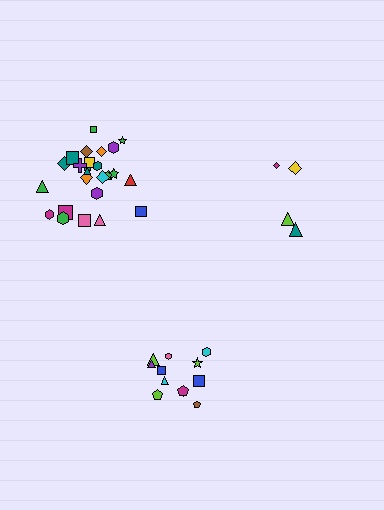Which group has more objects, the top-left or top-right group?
The top-left group.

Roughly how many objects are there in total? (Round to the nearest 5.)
Roughly 40 objects in total.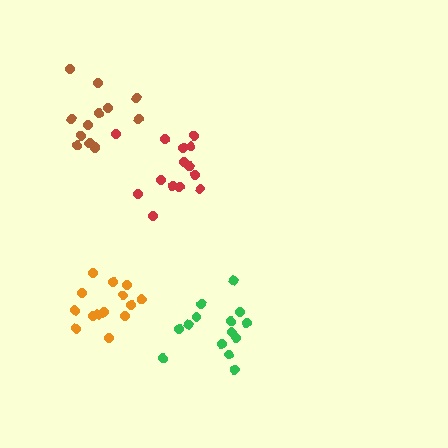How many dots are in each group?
Group 1: 15 dots, Group 2: 13 dots, Group 3: 14 dots, Group 4: 14 dots (56 total).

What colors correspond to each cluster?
The clusters are colored: orange, brown, red, green.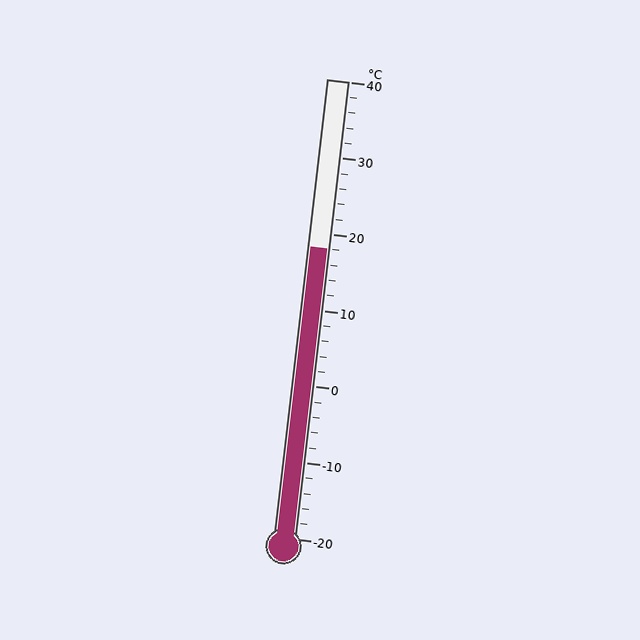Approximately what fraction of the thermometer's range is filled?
The thermometer is filled to approximately 65% of its range.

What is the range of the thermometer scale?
The thermometer scale ranges from -20°C to 40°C.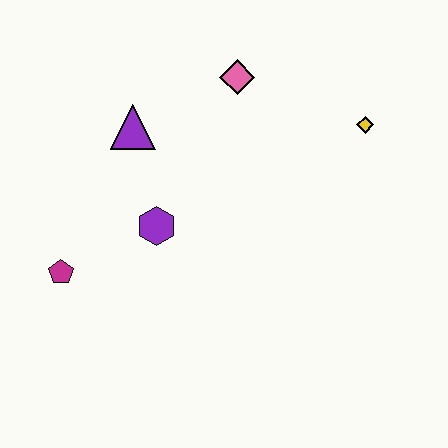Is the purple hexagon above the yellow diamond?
No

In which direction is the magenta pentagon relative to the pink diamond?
The magenta pentagon is below the pink diamond.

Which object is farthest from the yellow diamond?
The magenta pentagon is farthest from the yellow diamond.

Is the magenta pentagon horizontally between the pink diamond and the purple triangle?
No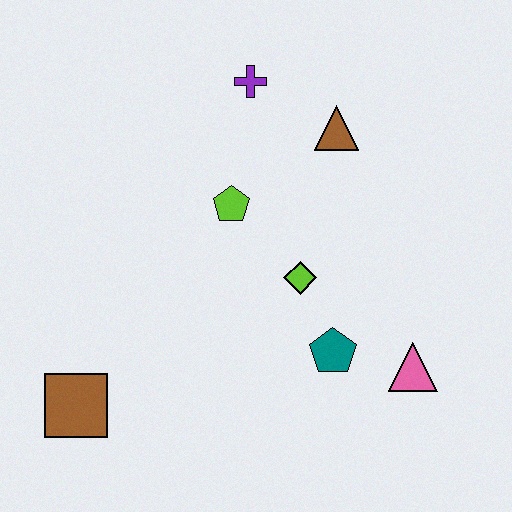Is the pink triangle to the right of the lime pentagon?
Yes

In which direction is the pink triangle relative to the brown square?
The pink triangle is to the right of the brown square.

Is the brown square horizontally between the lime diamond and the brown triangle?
No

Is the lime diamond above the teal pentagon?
Yes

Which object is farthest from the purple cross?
The brown square is farthest from the purple cross.